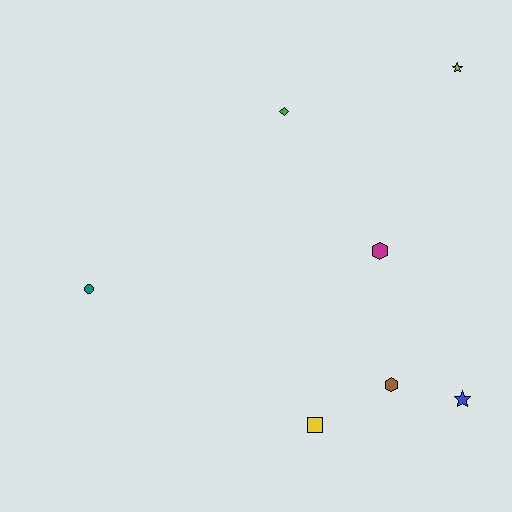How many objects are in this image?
There are 7 objects.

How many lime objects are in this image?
There is 1 lime object.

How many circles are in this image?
There is 1 circle.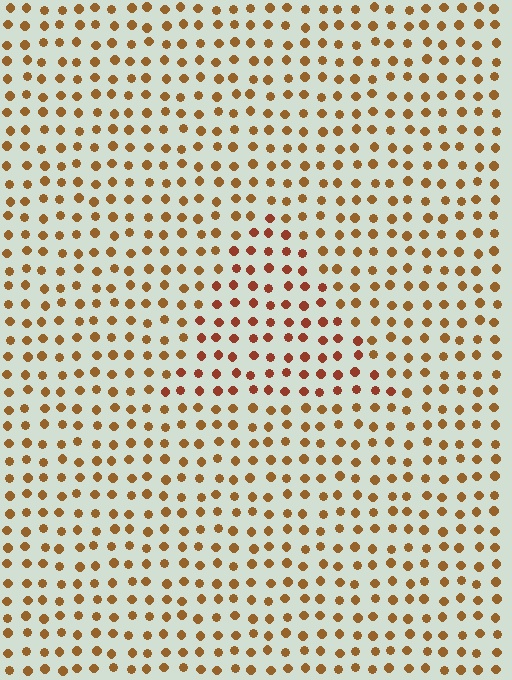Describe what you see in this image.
The image is filled with small brown elements in a uniform arrangement. A triangle-shaped region is visible where the elements are tinted to a slightly different hue, forming a subtle color boundary.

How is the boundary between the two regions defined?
The boundary is defined purely by a slight shift in hue (about 22 degrees). Spacing, size, and orientation are identical on both sides.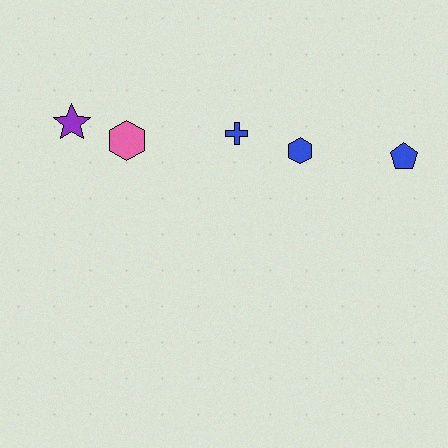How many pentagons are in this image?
There is 1 pentagon.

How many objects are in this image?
There are 5 objects.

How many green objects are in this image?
There are no green objects.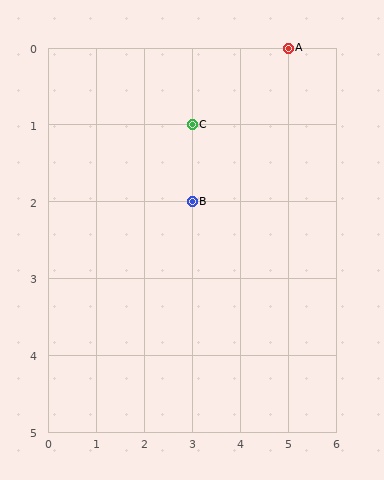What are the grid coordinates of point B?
Point B is at grid coordinates (3, 2).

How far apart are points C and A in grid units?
Points C and A are 2 columns and 1 row apart (about 2.2 grid units diagonally).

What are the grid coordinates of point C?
Point C is at grid coordinates (3, 1).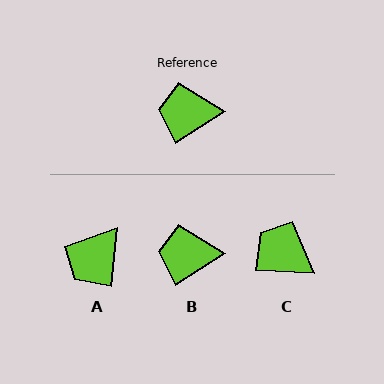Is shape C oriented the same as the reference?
No, it is off by about 35 degrees.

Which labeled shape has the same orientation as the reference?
B.